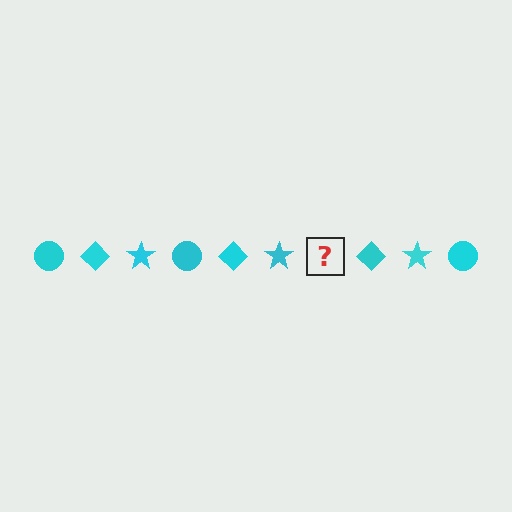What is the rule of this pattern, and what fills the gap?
The rule is that the pattern cycles through circle, diamond, star shapes in cyan. The gap should be filled with a cyan circle.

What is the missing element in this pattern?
The missing element is a cyan circle.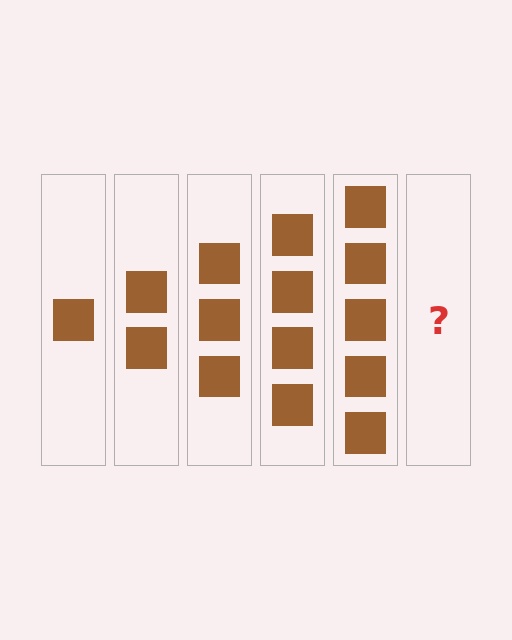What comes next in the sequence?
The next element should be 6 squares.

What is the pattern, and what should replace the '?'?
The pattern is that each step adds one more square. The '?' should be 6 squares.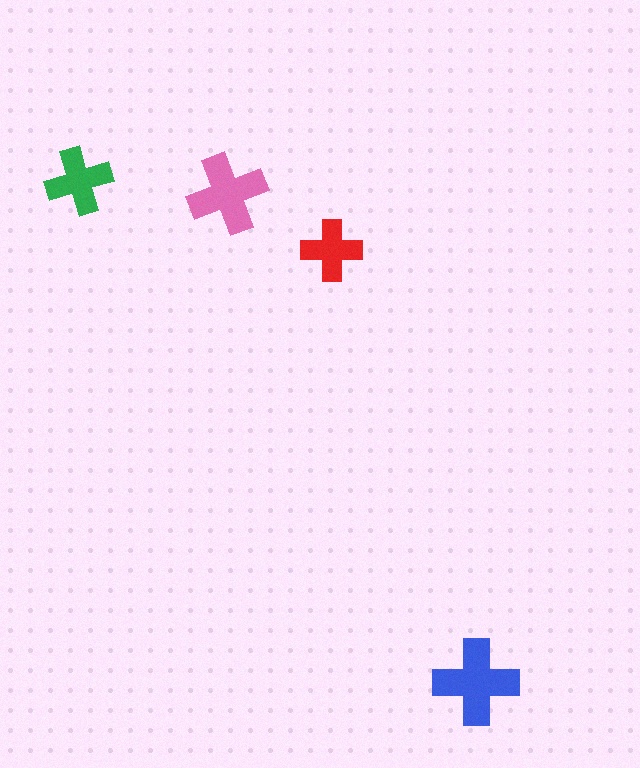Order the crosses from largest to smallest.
the blue one, the pink one, the green one, the red one.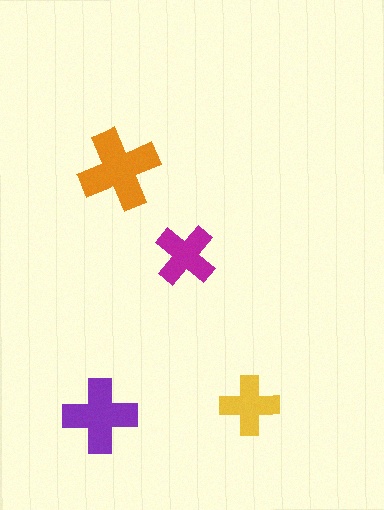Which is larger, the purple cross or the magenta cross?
The purple one.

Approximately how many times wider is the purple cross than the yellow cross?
About 1.5 times wider.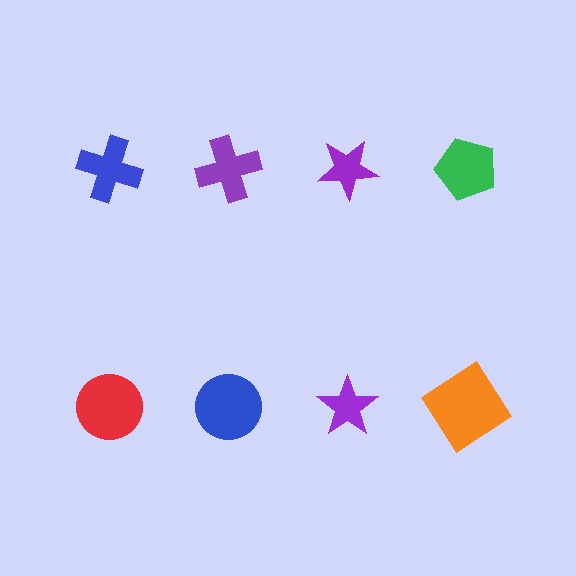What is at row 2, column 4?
An orange diamond.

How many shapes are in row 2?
4 shapes.